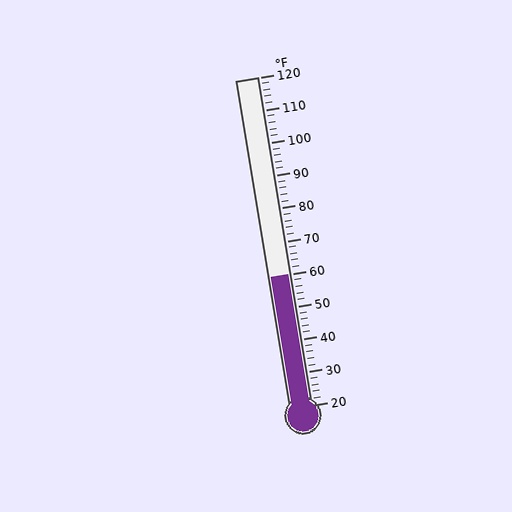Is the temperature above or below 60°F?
The temperature is at 60°F.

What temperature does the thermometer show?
The thermometer shows approximately 60°F.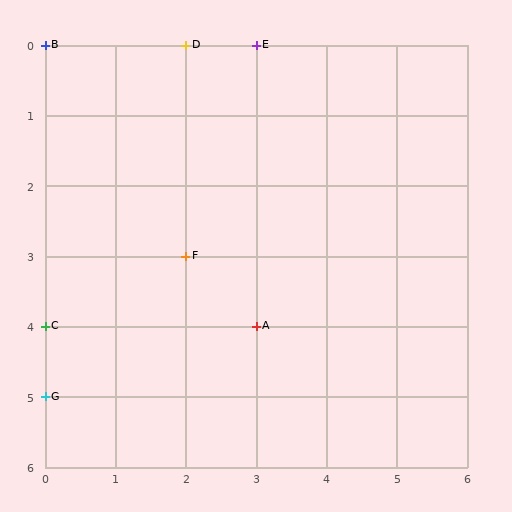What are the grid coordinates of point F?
Point F is at grid coordinates (2, 3).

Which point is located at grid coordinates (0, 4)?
Point C is at (0, 4).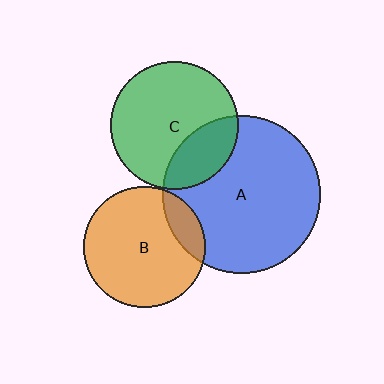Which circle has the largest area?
Circle A (blue).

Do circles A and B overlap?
Yes.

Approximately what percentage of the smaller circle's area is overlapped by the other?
Approximately 15%.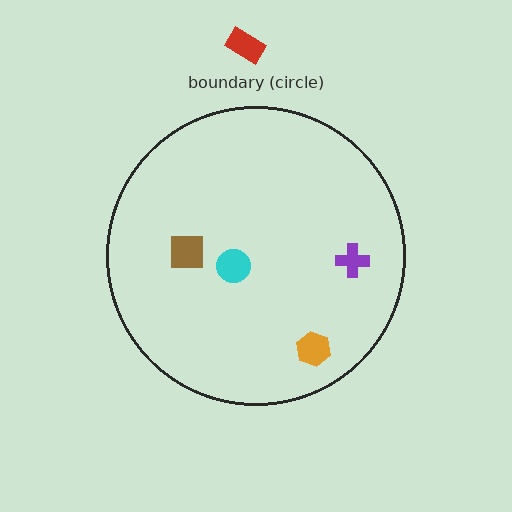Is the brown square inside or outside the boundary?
Inside.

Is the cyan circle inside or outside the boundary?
Inside.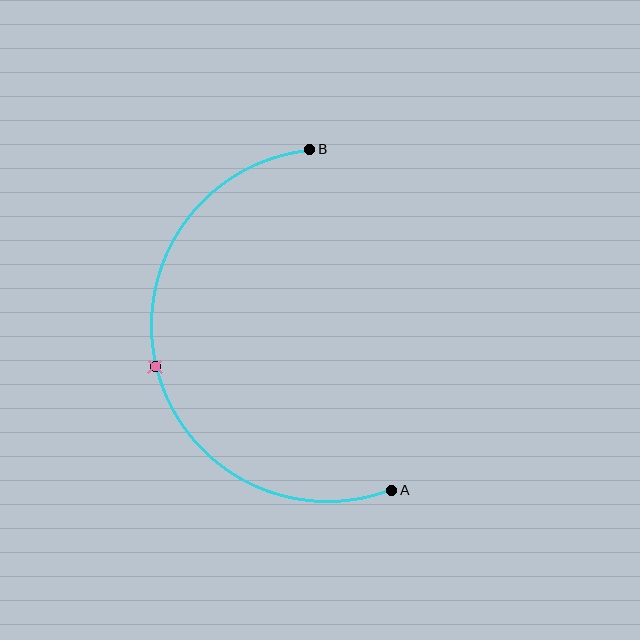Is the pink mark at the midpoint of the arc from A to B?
Yes. The pink mark lies on the arc at equal arc-length from both A and B — it is the arc midpoint.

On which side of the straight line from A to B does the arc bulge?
The arc bulges to the left of the straight line connecting A and B.